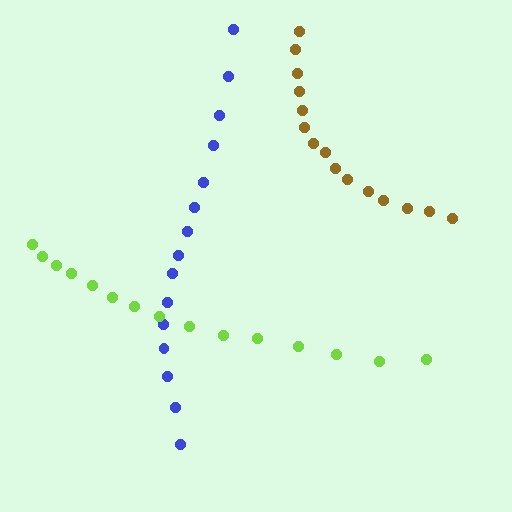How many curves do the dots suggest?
There are 3 distinct paths.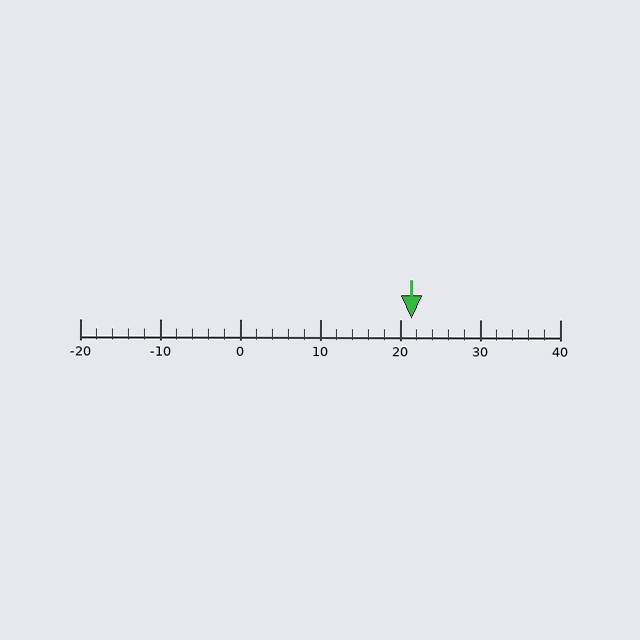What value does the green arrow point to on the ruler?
The green arrow points to approximately 21.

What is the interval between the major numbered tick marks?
The major tick marks are spaced 10 units apart.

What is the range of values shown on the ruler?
The ruler shows values from -20 to 40.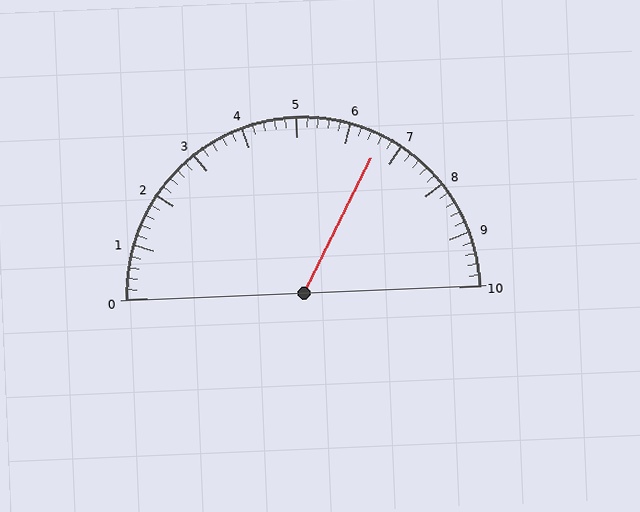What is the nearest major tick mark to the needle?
The nearest major tick mark is 7.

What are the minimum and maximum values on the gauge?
The gauge ranges from 0 to 10.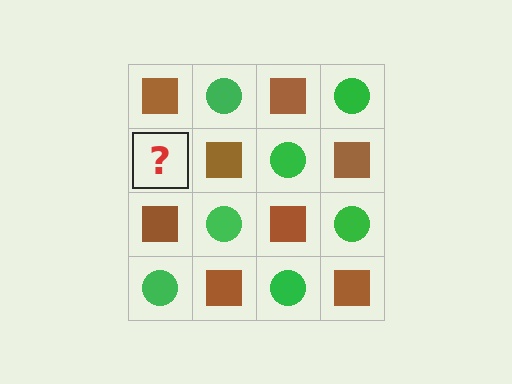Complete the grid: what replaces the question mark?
The question mark should be replaced with a green circle.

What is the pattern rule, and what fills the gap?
The rule is that it alternates brown square and green circle in a checkerboard pattern. The gap should be filled with a green circle.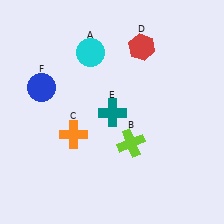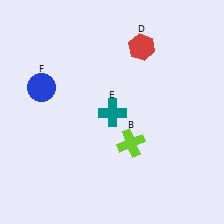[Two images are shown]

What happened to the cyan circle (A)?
The cyan circle (A) was removed in Image 2. It was in the top-left area of Image 1.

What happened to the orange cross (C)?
The orange cross (C) was removed in Image 2. It was in the bottom-left area of Image 1.